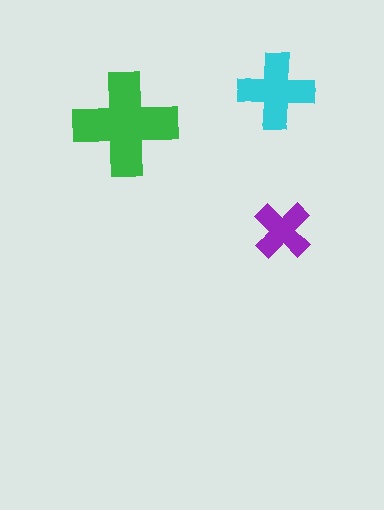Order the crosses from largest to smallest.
the green one, the cyan one, the purple one.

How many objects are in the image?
There are 3 objects in the image.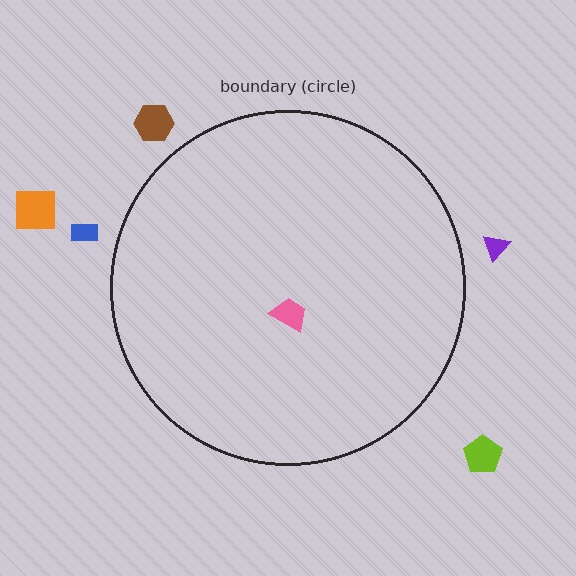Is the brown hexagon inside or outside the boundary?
Outside.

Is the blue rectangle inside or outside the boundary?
Outside.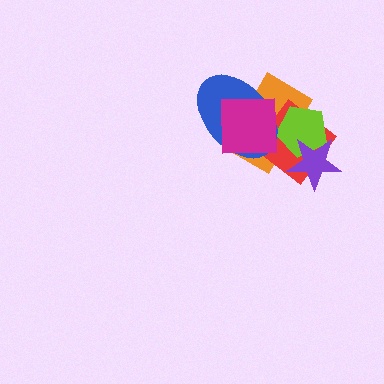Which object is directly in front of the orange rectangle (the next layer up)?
The red diamond is directly in front of the orange rectangle.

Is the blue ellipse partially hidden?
Yes, it is partially covered by another shape.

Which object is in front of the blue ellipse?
The magenta square is in front of the blue ellipse.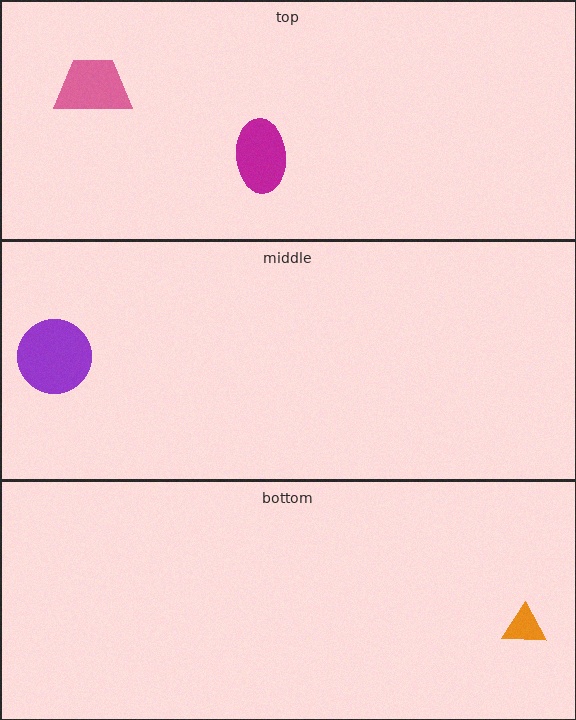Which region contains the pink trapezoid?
The top region.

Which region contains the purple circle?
The middle region.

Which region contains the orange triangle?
The bottom region.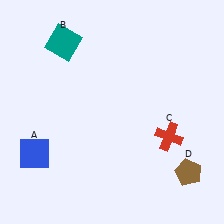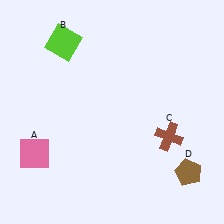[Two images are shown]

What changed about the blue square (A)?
In Image 1, A is blue. In Image 2, it changed to pink.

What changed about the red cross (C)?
In Image 1, C is red. In Image 2, it changed to brown.